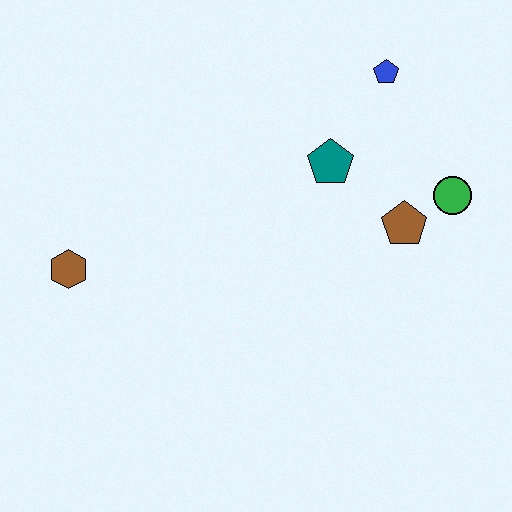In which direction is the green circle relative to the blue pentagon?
The green circle is below the blue pentagon.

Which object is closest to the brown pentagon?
The green circle is closest to the brown pentagon.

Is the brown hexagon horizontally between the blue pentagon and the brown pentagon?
No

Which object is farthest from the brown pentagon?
The brown hexagon is farthest from the brown pentagon.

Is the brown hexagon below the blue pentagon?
Yes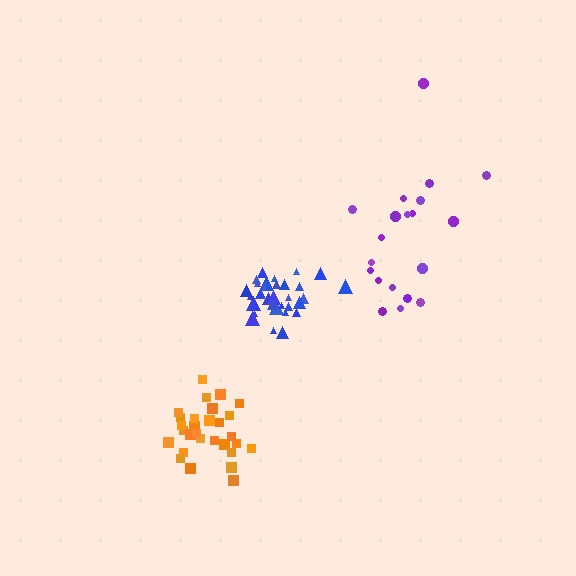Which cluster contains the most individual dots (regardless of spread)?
Blue (31).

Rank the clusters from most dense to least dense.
blue, orange, purple.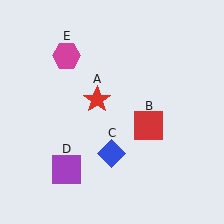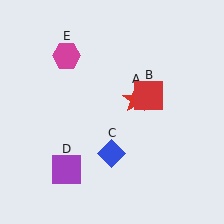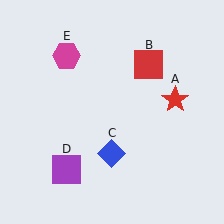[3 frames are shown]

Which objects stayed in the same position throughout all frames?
Blue diamond (object C) and purple square (object D) and magenta hexagon (object E) remained stationary.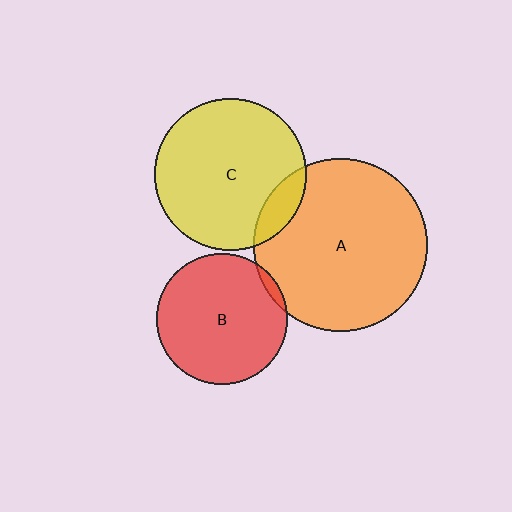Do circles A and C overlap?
Yes.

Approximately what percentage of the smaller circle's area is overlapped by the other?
Approximately 10%.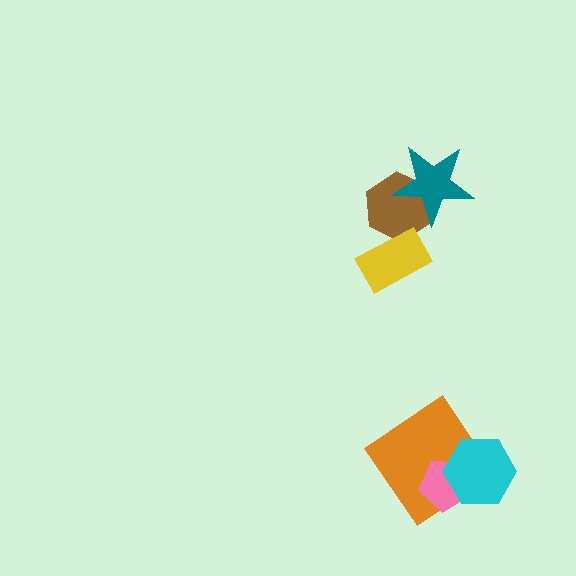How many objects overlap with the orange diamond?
2 objects overlap with the orange diamond.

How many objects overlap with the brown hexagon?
2 objects overlap with the brown hexagon.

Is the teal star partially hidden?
No, no other shape covers it.